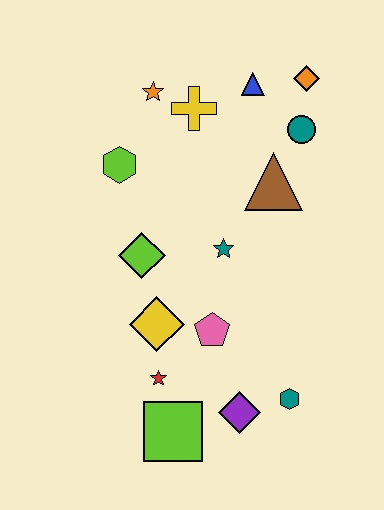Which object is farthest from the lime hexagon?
The teal hexagon is farthest from the lime hexagon.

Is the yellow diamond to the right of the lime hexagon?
Yes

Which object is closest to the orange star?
The yellow cross is closest to the orange star.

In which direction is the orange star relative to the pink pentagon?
The orange star is above the pink pentagon.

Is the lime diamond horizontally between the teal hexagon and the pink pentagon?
No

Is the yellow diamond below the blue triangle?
Yes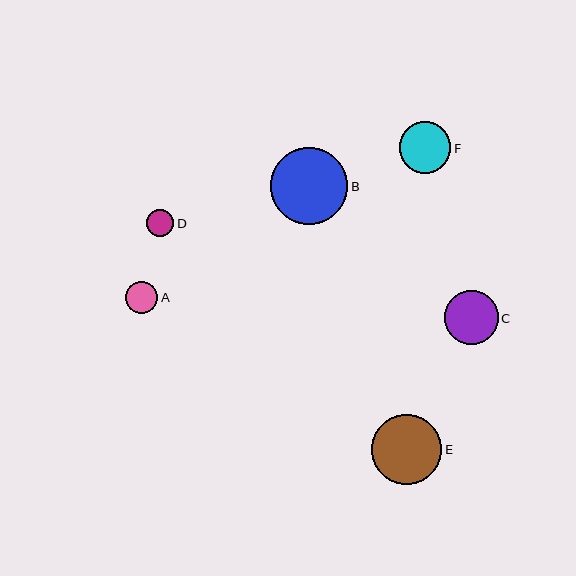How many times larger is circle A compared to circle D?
Circle A is approximately 1.2 times the size of circle D.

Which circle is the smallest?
Circle D is the smallest with a size of approximately 27 pixels.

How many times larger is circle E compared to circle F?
Circle E is approximately 1.4 times the size of circle F.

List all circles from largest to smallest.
From largest to smallest: B, E, C, F, A, D.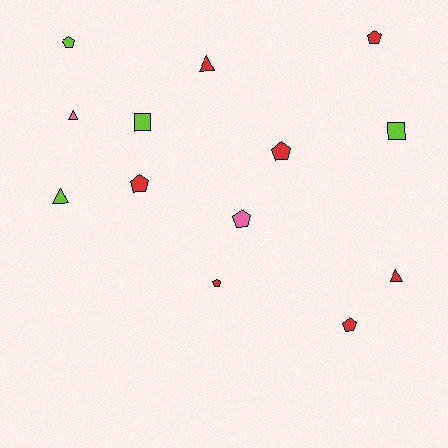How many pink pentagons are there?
There is 1 pink pentagon.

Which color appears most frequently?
Red, with 7 objects.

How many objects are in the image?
There are 13 objects.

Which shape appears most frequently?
Pentagon, with 7 objects.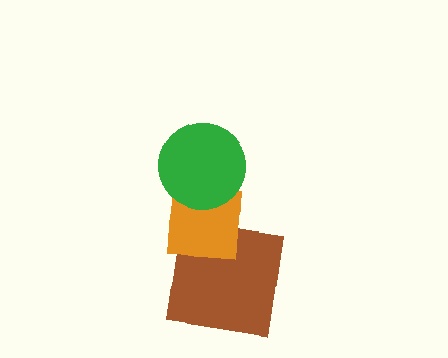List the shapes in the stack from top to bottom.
From top to bottom: the green circle, the orange square, the brown square.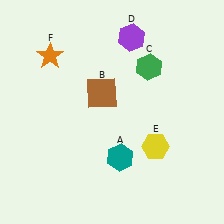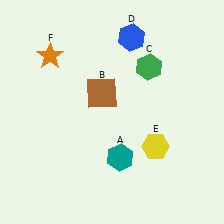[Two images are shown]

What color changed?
The hexagon (D) changed from purple in Image 1 to blue in Image 2.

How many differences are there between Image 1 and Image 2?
There is 1 difference between the two images.